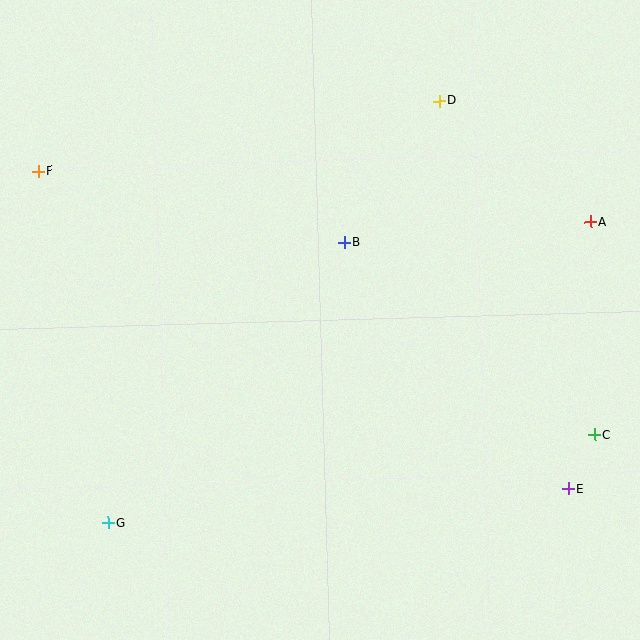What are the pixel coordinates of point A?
Point A is at (591, 222).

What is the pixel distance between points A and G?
The distance between A and G is 569 pixels.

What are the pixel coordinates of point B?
Point B is at (344, 243).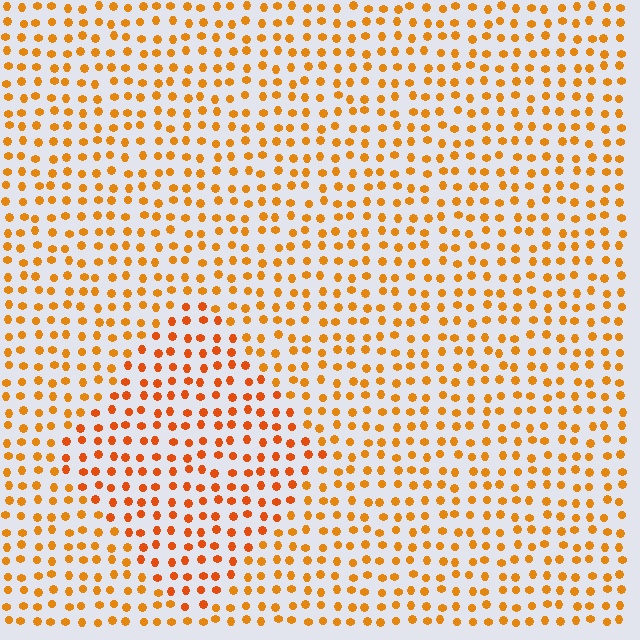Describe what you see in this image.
The image is filled with small orange elements in a uniform arrangement. A diamond-shaped region is visible where the elements are tinted to a slightly different hue, forming a subtle color boundary.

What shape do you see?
I see a diamond.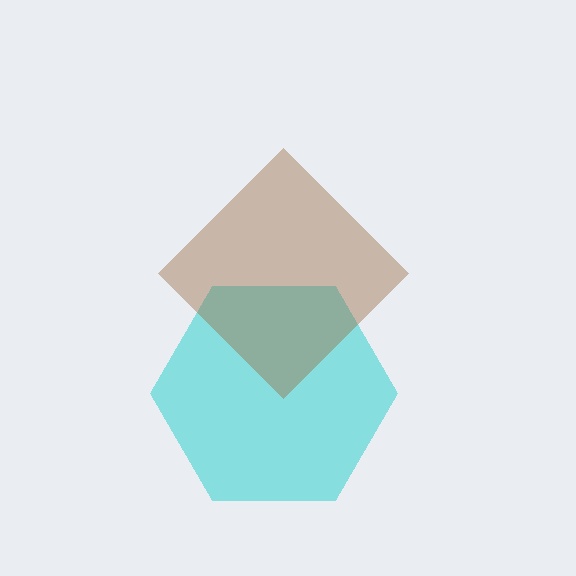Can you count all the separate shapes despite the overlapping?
Yes, there are 2 separate shapes.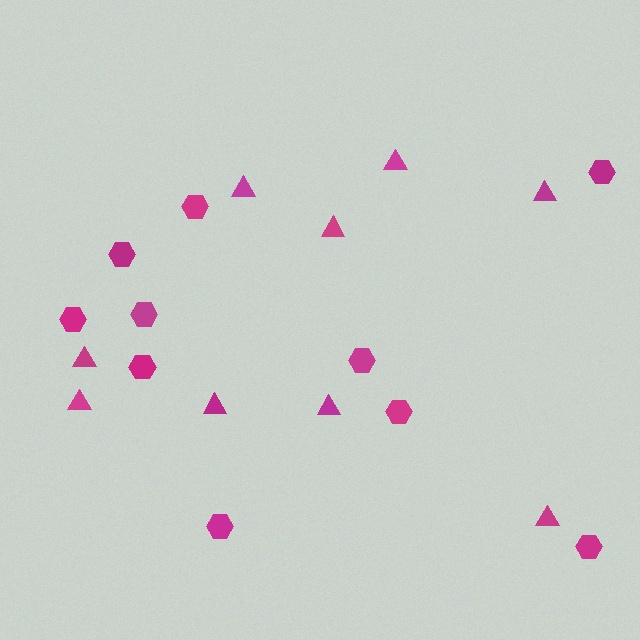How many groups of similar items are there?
There are 2 groups: one group of hexagons (10) and one group of triangles (9).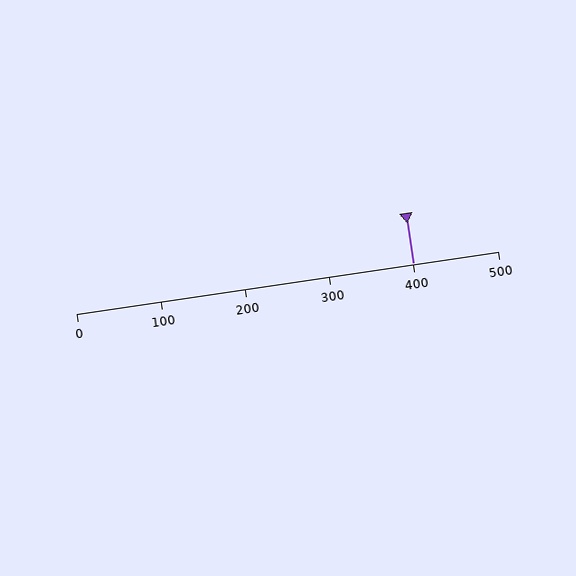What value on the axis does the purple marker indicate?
The marker indicates approximately 400.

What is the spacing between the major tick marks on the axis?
The major ticks are spaced 100 apart.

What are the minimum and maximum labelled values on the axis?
The axis runs from 0 to 500.